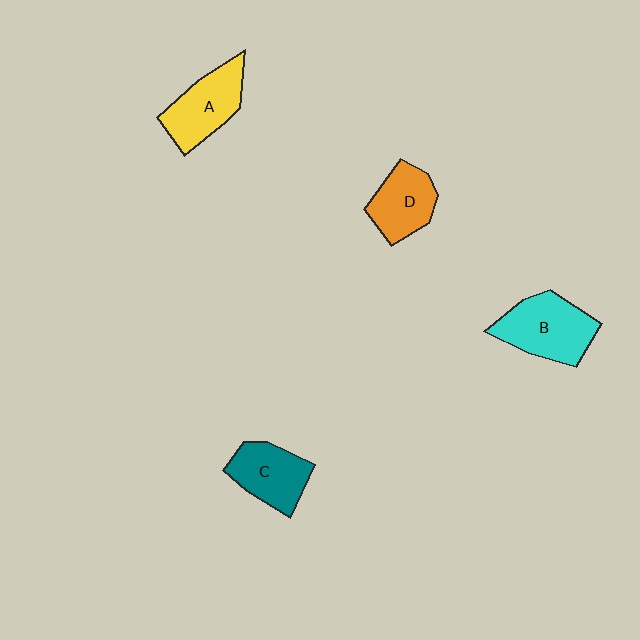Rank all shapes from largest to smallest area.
From largest to smallest: B (cyan), A (yellow), C (teal), D (orange).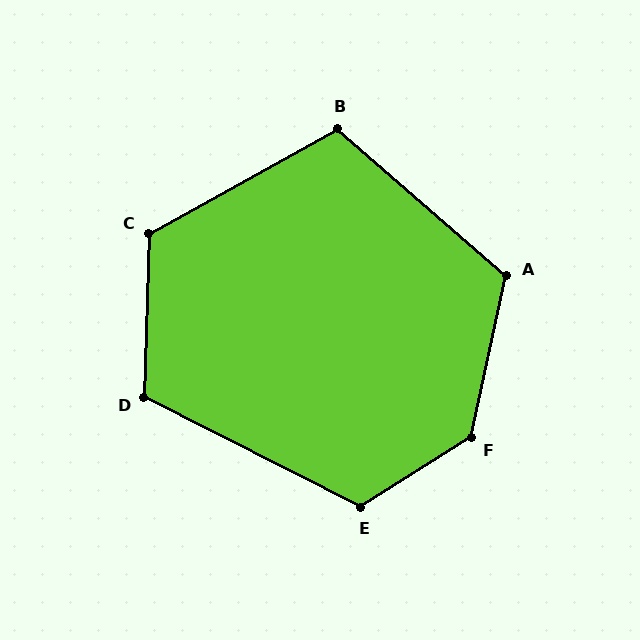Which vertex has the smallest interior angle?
B, at approximately 110 degrees.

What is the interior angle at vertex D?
Approximately 116 degrees (obtuse).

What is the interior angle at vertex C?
Approximately 121 degrees (obtuse).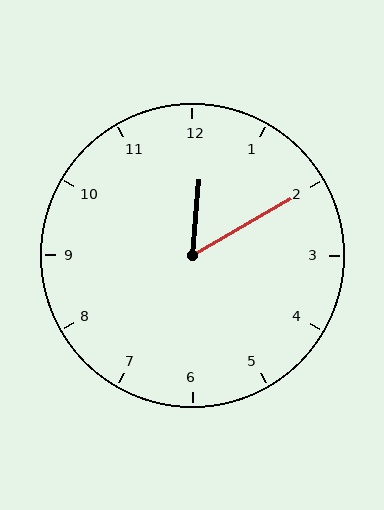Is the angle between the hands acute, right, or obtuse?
It is acute.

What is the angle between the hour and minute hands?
Approximately 55 degrees.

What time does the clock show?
12:10.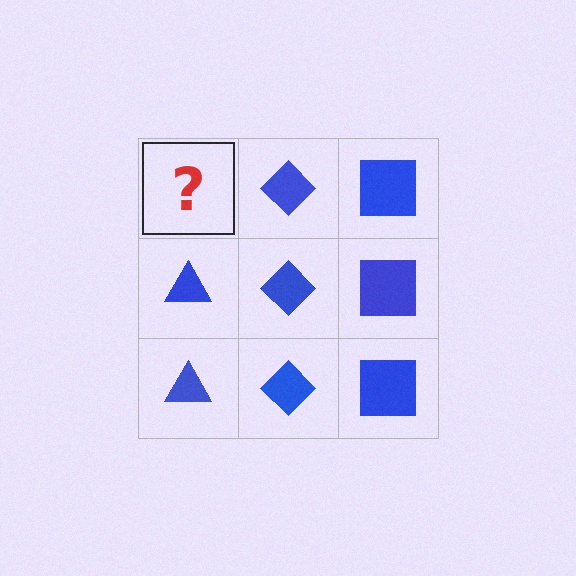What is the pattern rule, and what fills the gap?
The rule is that each column has a consistent shape. The gap should be filled with a blue triangle.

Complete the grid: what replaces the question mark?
The question mark should be replaced with a blue triangle.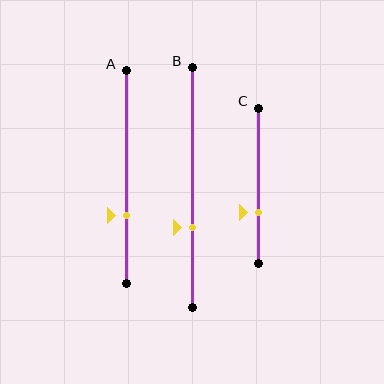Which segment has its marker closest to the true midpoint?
Segment B has its marker closest to the true midpoint.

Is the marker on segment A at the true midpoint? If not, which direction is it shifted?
No, the marker on segment A is shifted downward by about 18% of the segment length.